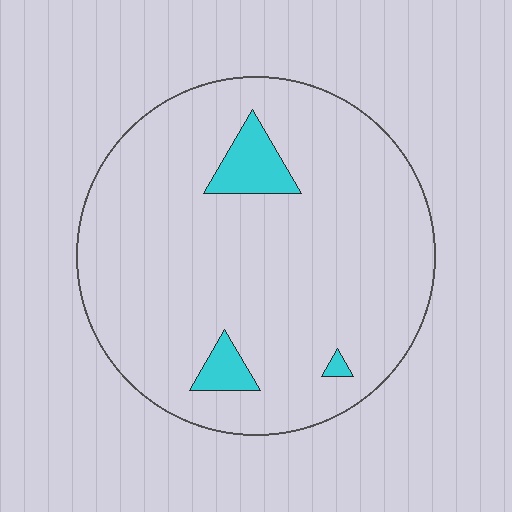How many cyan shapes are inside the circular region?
3.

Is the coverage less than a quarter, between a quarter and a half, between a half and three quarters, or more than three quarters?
Less than a quarter.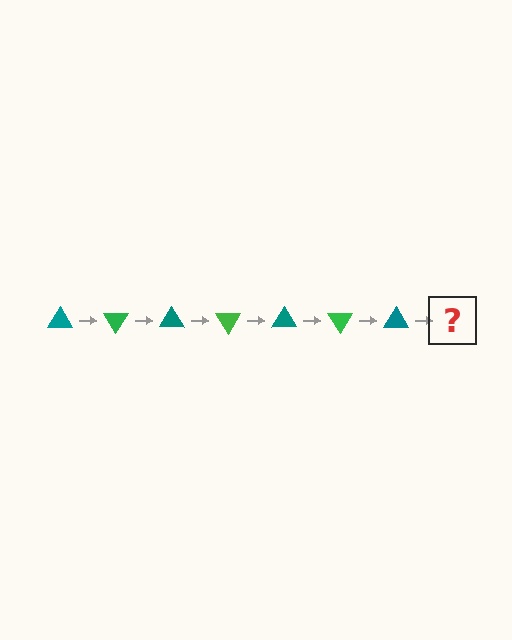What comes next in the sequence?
The next element should be a green triangle, rotated 420 degrees from the start.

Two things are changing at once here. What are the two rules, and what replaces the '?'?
The two rules are that it rotates 60 degrees each step and the color cycles through teal and green. The '?' should be a green triangle, rotated 420 degrees from the start.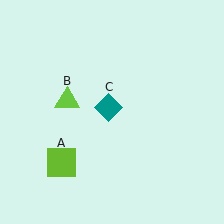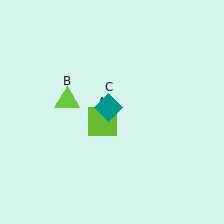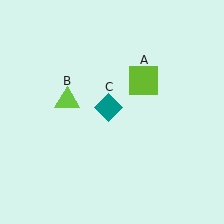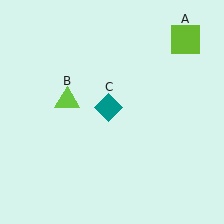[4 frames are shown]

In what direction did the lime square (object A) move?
The lime square (object A) moved up and to the right.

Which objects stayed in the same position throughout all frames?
Lime triangle (object B) and teal diamond (object C) remained stationary.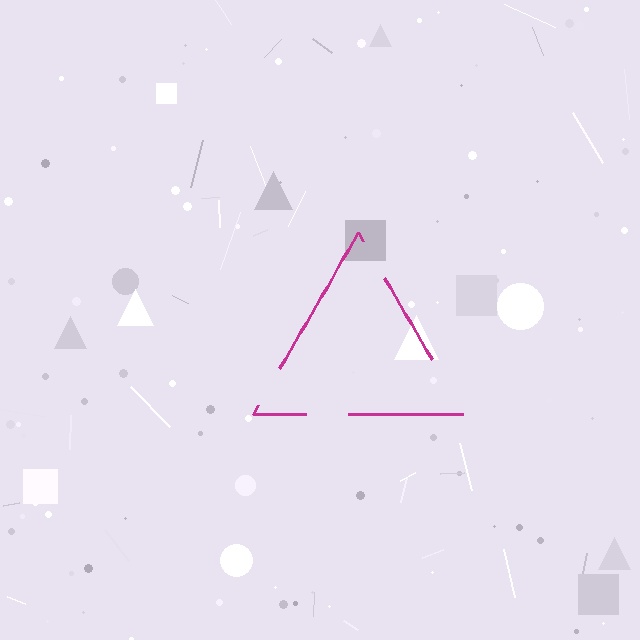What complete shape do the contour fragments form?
The contour fragments form a triangle.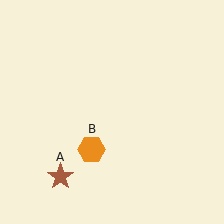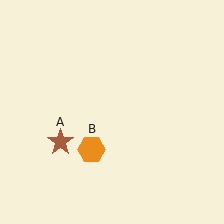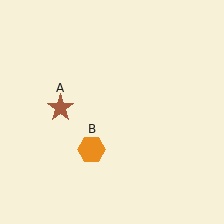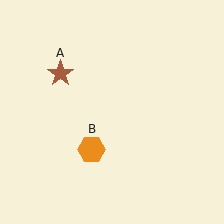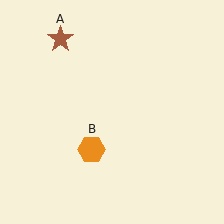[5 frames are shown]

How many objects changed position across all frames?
1 object changed position: brown star (object A).